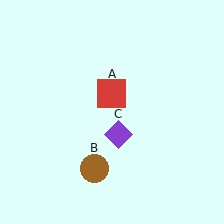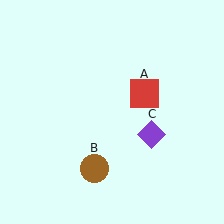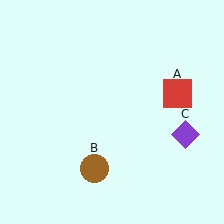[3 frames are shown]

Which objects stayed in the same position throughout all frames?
Brown circle (object B) remained stationary.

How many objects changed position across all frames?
2 objects changed position: red square (object A), purple diamond (object C).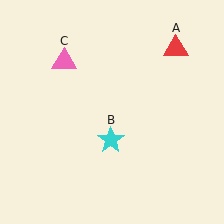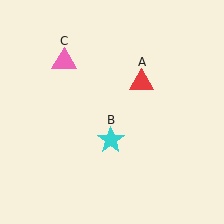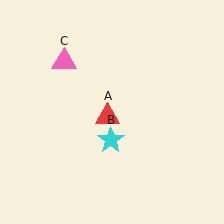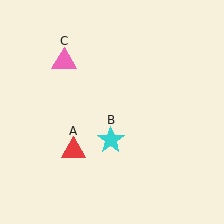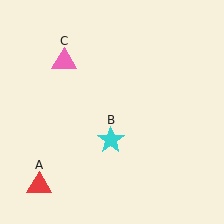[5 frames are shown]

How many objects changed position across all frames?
1 object changed position: red triangle (object A).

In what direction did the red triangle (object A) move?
The red triangle (object A) moved down and to the left.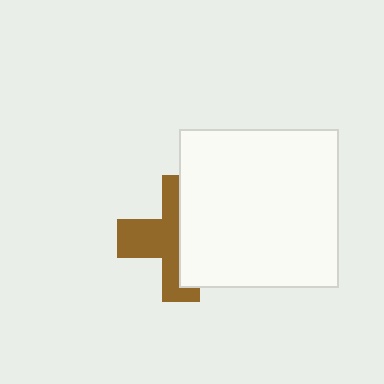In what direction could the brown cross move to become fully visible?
The brown cross could move left. That would shift it out from behind the white square entirely.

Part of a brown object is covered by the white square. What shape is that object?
It is a cross.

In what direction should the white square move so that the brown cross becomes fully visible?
The white square should move right. That is the shortest direction to clear the overlap and leave the brown cross fully visible.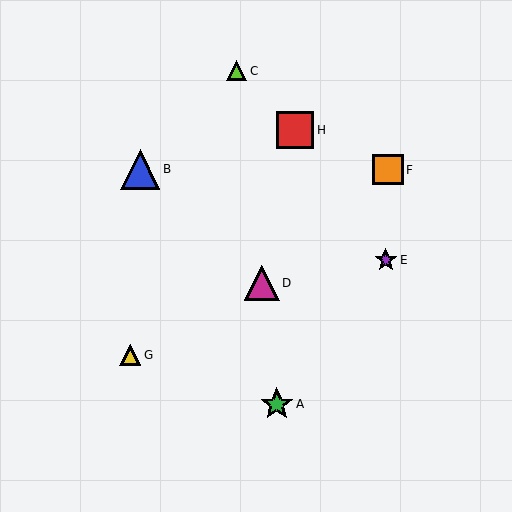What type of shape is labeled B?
Shape B is a blue triangle.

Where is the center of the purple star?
The center of the purple star is at (386, 260).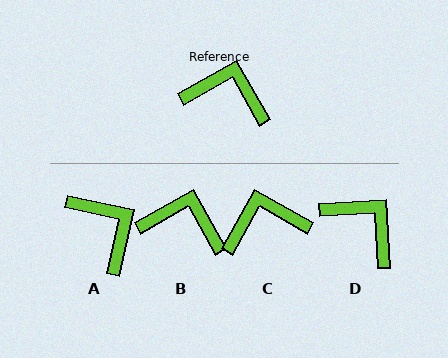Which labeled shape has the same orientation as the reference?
B.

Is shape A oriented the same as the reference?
No, it is off by about 42 degrees.